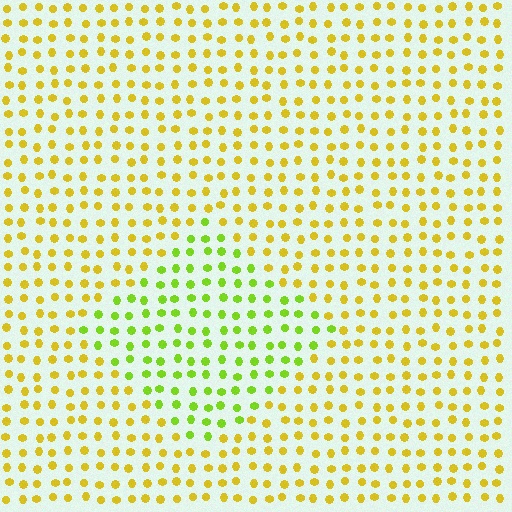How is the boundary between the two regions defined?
The boundary is defined purely by a slight shift in hue (about 39 degrees). Spacing, size, and orientation are identical on both sides.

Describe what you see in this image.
The image is filled with small yellow elements in a uniform arrangement. A diamond-shaped region is visible where the elements are tinted to a slightly different hue, forming a subtle color boundary.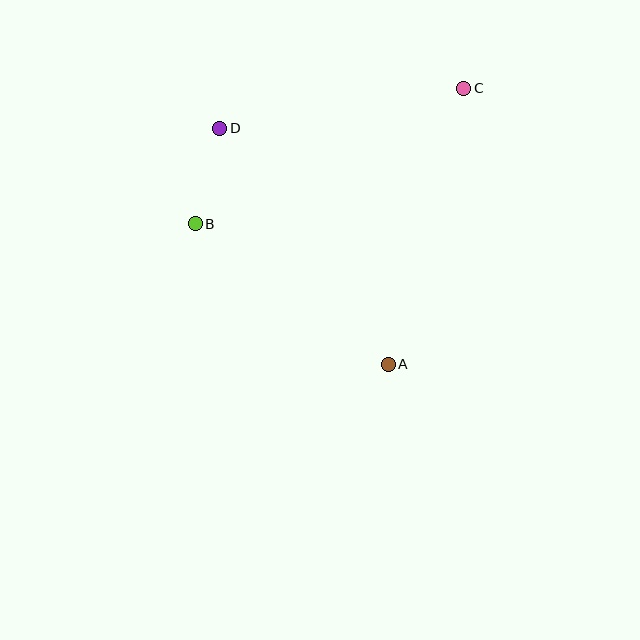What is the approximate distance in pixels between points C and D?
The distance between C and D is approximately 247 pixels.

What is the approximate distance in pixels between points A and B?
The distance between A and B is approximately 239 pixels.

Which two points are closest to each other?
Points B and D are closest to each other.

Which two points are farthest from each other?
Points B and C are farthest from each other.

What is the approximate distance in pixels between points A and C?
The distance between A and C is approximately 286 pixels.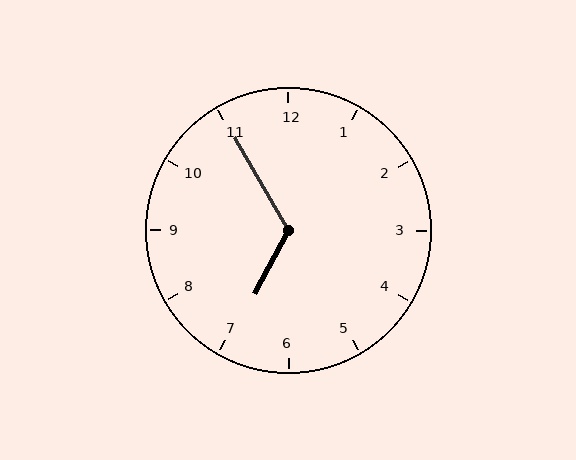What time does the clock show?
6:55.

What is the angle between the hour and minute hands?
Approximately 122 degrees.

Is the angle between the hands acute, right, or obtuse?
It is obtuse.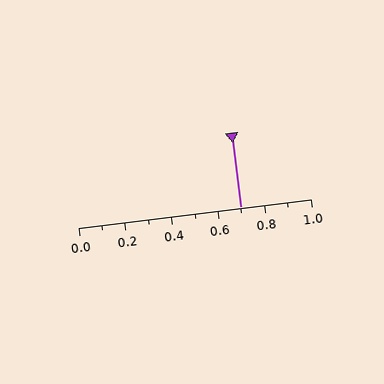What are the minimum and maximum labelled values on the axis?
The axis runs from 0.0 to 1.0.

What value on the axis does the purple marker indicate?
The marker indicates approximately 0.7.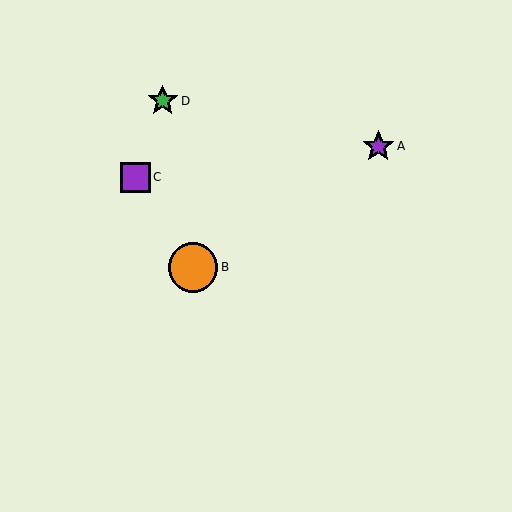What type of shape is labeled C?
Shape C is a purple square.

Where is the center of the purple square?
The center of the purple square is at (135, 177).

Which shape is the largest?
The orange circle (labeled B) is the largest.